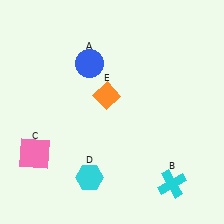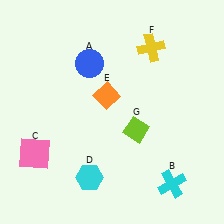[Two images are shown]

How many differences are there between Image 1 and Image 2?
There are 2 differences between the two images.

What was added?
A yellow cross (F), a lime diamond (G) were added in Image 2.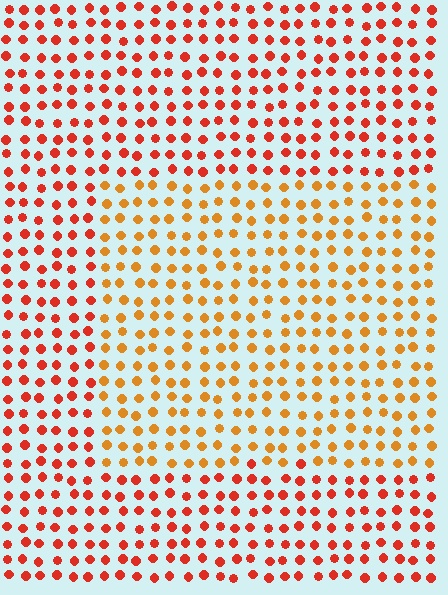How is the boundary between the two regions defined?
The boundary is defined purely by a slight shift in hue (about 30 degrees). Spacing, size, and orientation are identical on both sides.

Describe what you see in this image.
The image is filled with small red elements in a uniform arrangement. A rectangle-shaped region is visible where the elements are tinted to a slightly different hue, forming a subtle color boundary.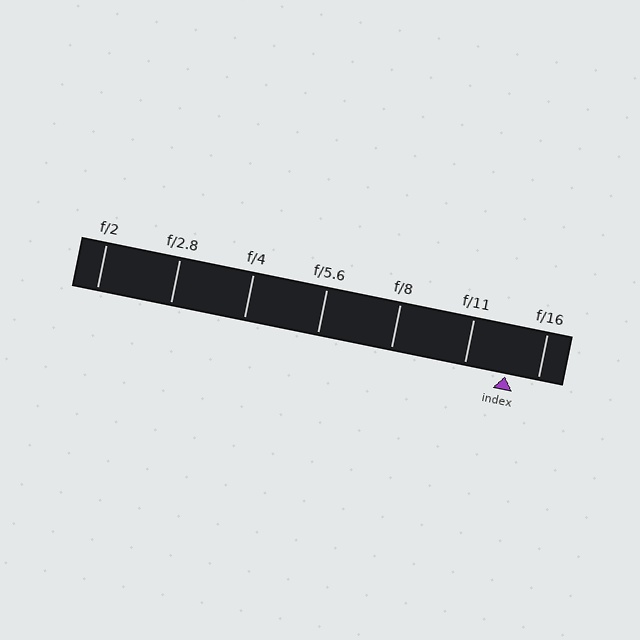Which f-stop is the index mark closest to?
The index mark is closest to f/16.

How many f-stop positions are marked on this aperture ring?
There are 7 f-stop positions marked.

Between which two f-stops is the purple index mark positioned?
The index mark is between f/11 and f/16.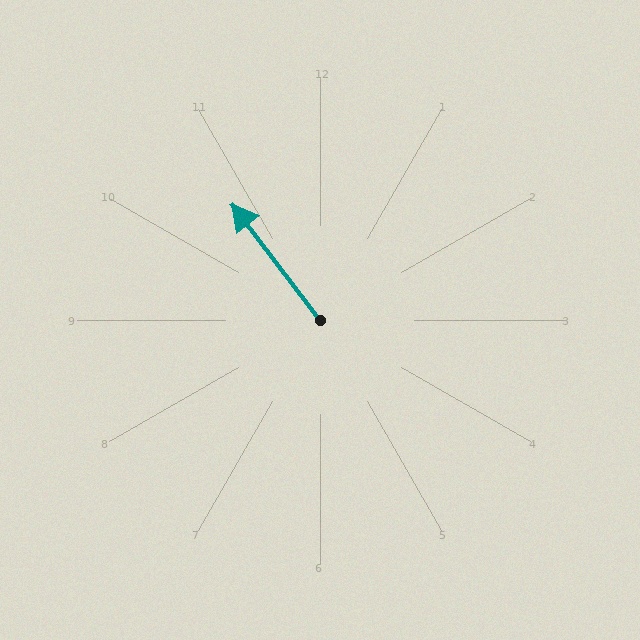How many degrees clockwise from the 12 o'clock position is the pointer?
Approximately 323 degrees.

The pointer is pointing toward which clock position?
Roughly 11 o'clock.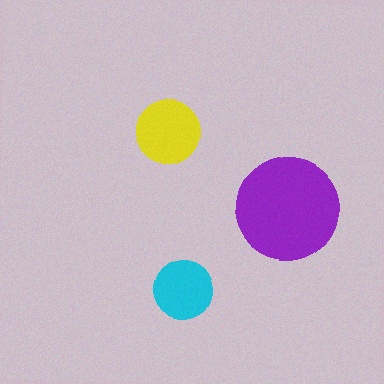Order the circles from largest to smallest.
the purple one, the yellow one, the cyan one.